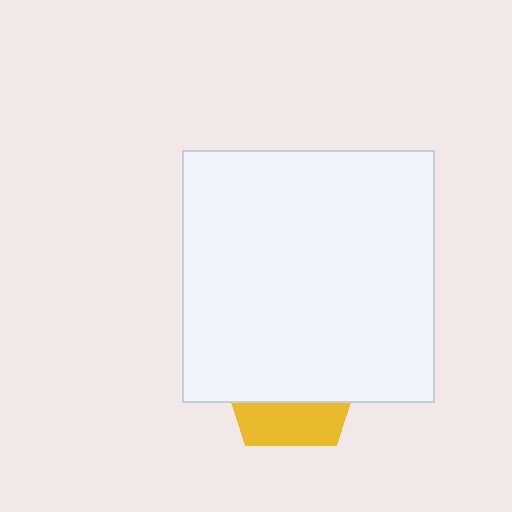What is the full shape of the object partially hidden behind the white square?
The partially hidden object is a yellow pentagon.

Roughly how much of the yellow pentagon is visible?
A small part of it is visible (roughly 31%).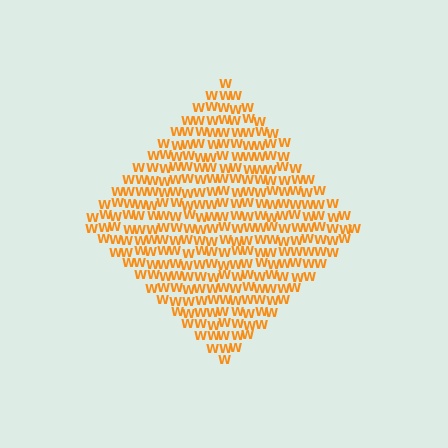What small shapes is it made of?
It is made of small letter W's.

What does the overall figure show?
The overall figure shows a diamond.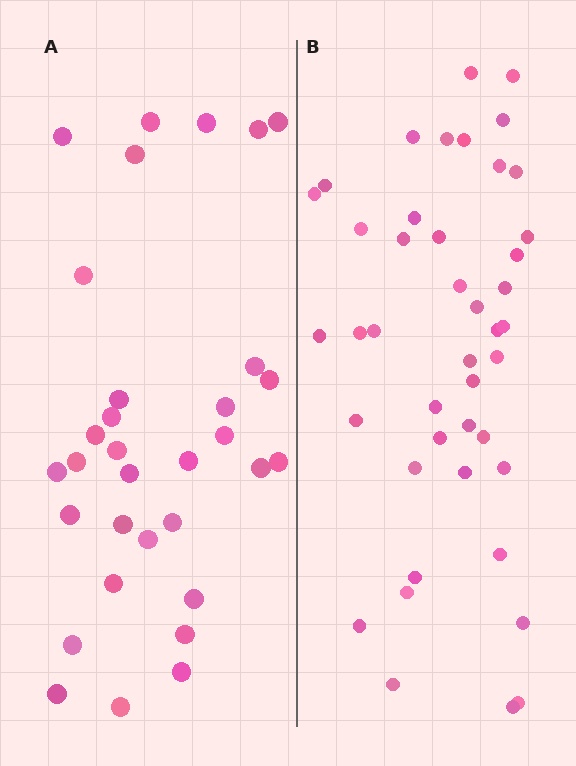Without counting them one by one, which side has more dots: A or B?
Region B (the right region) has more dots.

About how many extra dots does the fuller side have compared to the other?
Region B has roughly 12 or so more dots than region A.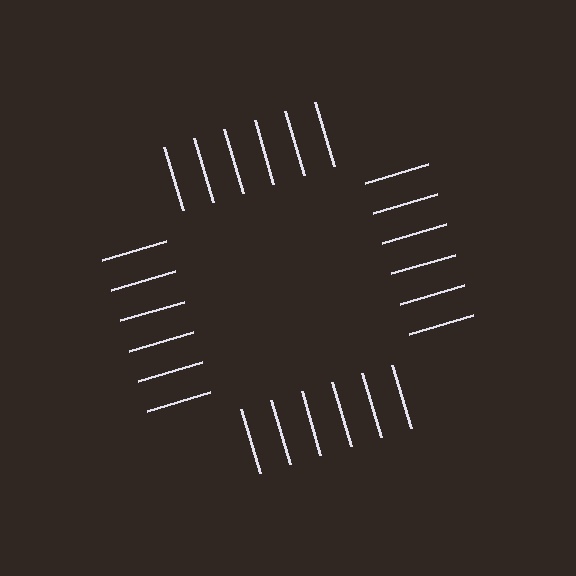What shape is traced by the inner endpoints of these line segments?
An illusory square — the line segments terminate on its edges but no continuous stroke is drawn.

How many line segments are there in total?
24 — 6 along each of the 4 edges.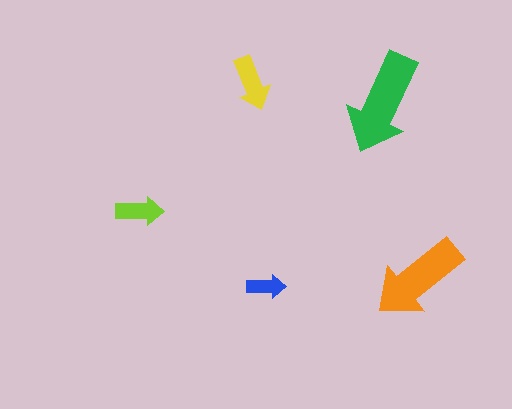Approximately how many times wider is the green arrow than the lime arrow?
About 2 times wider.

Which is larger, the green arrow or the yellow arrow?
The green one.